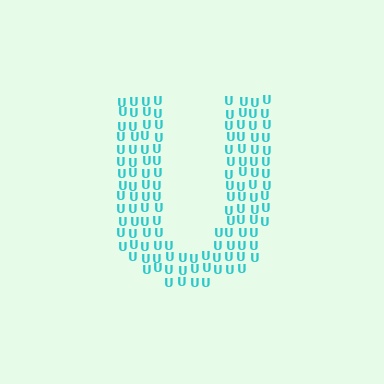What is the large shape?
The large shape is the letter U.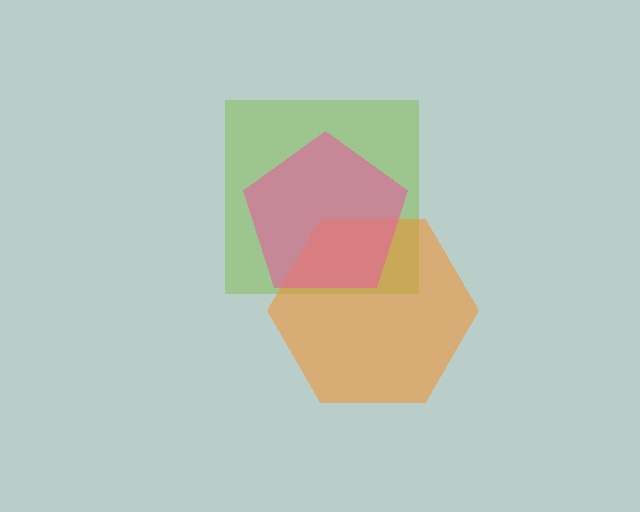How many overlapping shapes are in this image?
There are 3 overlapping shapes in the image.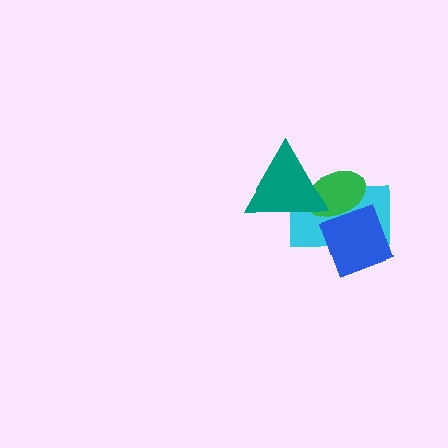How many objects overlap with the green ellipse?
3 objects overlap with the green ellipse.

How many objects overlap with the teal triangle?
2 objects overlap with the teal triangle.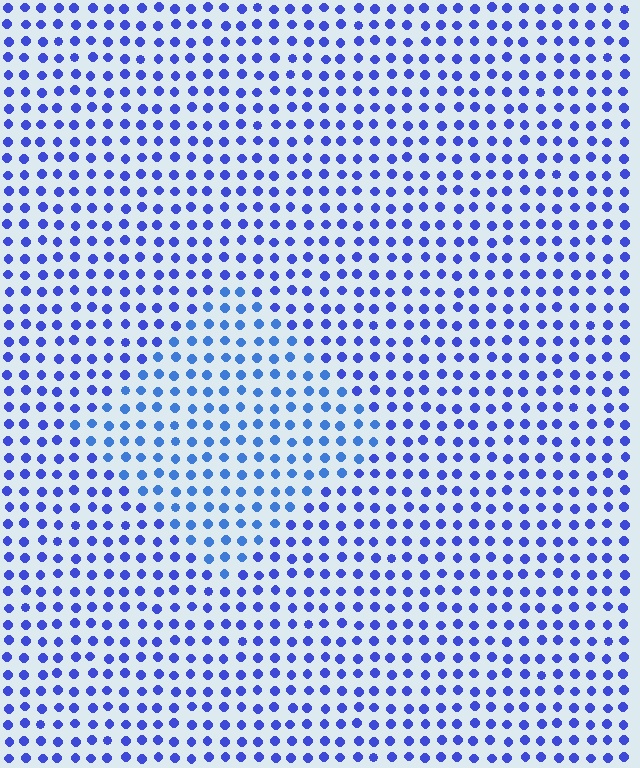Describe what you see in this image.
The image is filled with small blue elements in a uniform arrangement. A diamond-shaped region is visible where the elements are tinted to a slightly different hue, forming a subtle color boundary.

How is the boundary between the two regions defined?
The boundary is defined purely by a slight shift in hue (about 20 degrees). Spacing, size, and orientation are identical on both sides.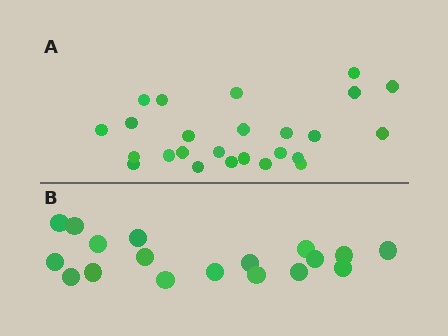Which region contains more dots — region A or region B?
Region A (the top region) has more dots.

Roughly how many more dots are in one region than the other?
Region A has roughly 8 or so more dots than region B.